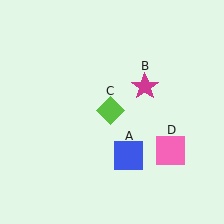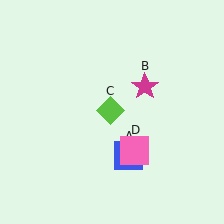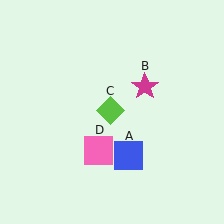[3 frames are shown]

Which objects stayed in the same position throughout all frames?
Blue square (object A) and magenta star (object B) and lime diamond (object C) remained stationary.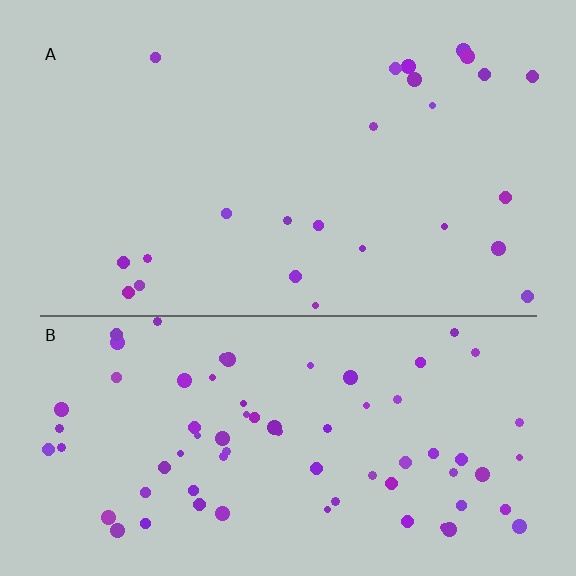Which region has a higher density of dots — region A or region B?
B (the bottom).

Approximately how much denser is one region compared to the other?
Approximately 3.0× — region B over region A.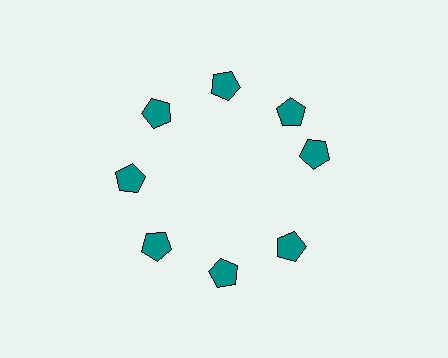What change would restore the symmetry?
The symmetry would be restored by rotating it back into even spacing with its neighbors so that all 8 pentagons sit at equal angles and equal distance from the center.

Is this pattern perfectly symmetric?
No. The 8 teal pentagons are arranged in a ring, but one element near the 3 o'clock position is rotated out of alignment along the ring, breaking the 8-fold rotational symmetry.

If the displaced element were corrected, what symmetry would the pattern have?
It would have 8-fold rotational symmetry — the pattern would map onto itself every 45 degrees.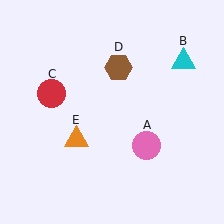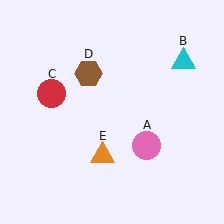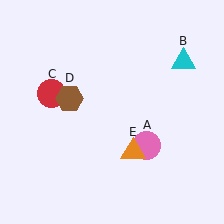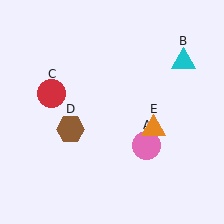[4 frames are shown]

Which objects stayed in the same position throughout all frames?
Pink circle (object A) and cyan triangle (object B) and red circle (object C) remained stationary.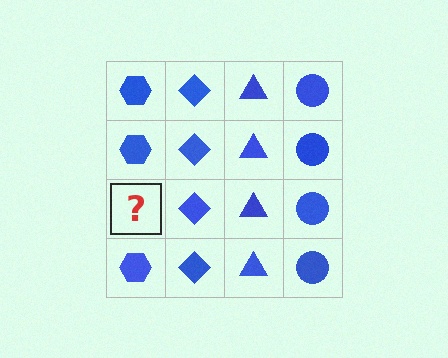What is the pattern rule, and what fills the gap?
The rule is that each column has a consistent shape. The gap should be filled with a blue hexagon.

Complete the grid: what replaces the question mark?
The question mark should be replaced with a blue hexagon.